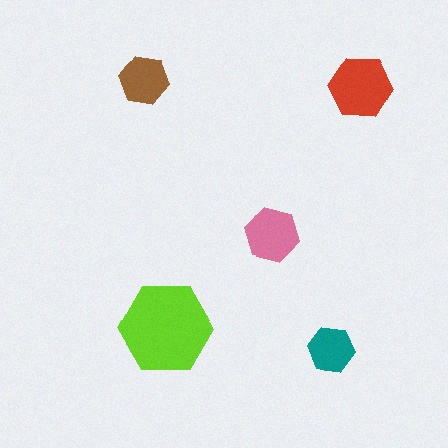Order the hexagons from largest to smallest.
the lime one, the red one, the pink one, the brown one, the teal one.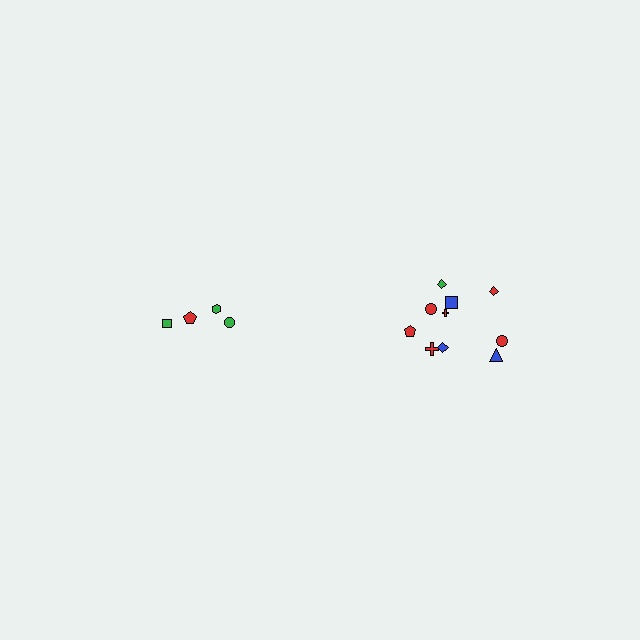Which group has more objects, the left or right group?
The right group.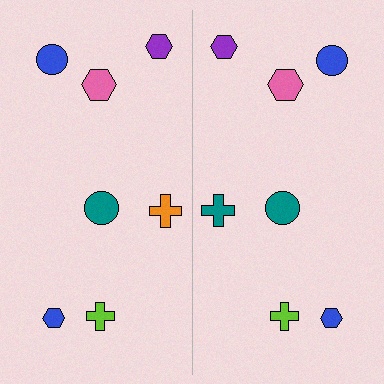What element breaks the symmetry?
The teal cross on the right side breaks the symmetry — its mirror counterpart is orange.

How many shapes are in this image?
There are 14 shapes in this image.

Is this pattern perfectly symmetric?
No, the pattern is not perfectly symmetric. The teal cross on the right side breaks the symmetry — its mirror counterpart is orange.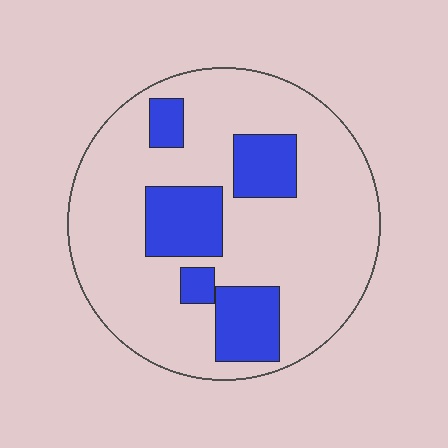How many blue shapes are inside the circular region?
5.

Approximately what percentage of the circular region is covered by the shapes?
Approximately 25%.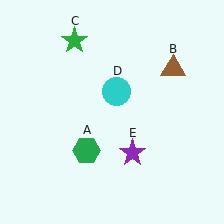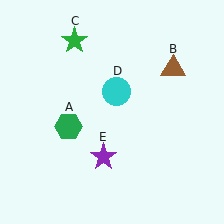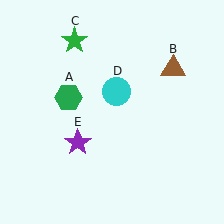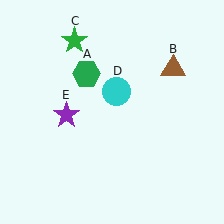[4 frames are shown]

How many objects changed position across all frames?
2 objects changed position: green hexagon (object A), purple star (object E).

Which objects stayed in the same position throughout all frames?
Brown triangle (object B) and green star (object C) and cyan circle (object D) remained stationary.